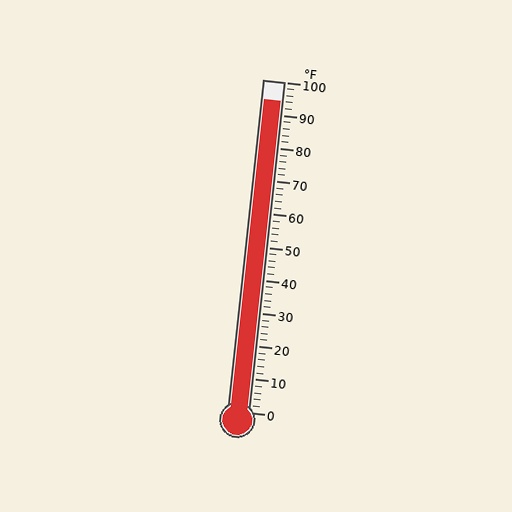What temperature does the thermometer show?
The thermometer shows approximately 94°F.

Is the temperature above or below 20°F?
The temperature is above 20°F.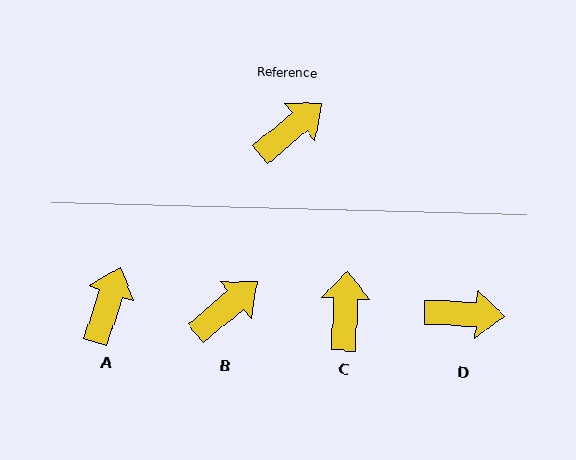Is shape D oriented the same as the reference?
No, it is off by about 43 degrees.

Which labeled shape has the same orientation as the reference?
B.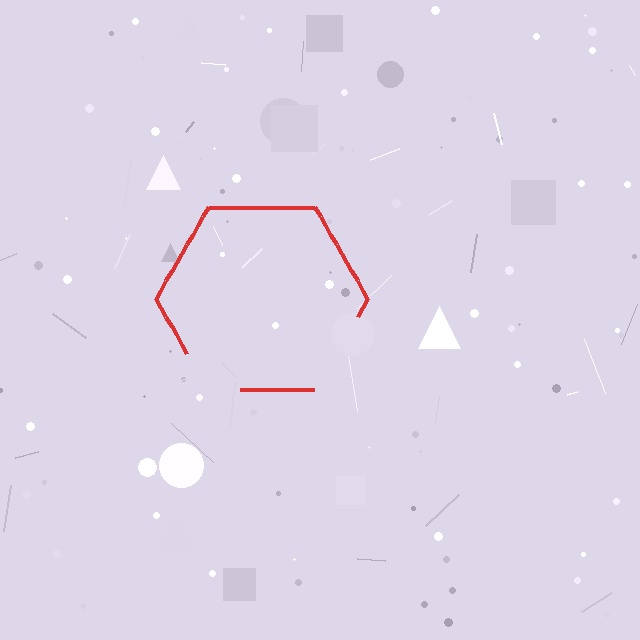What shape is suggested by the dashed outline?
The dashed outline suggests a hexagon.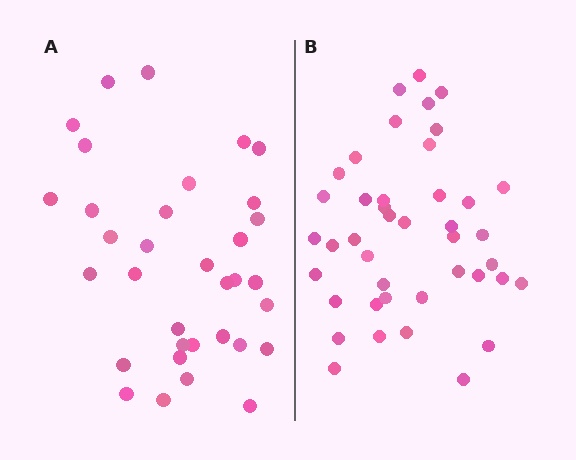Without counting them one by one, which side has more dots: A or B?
Region B (the right region) has more dots.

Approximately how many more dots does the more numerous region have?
Region B has roughly 8 or so more dots than region A.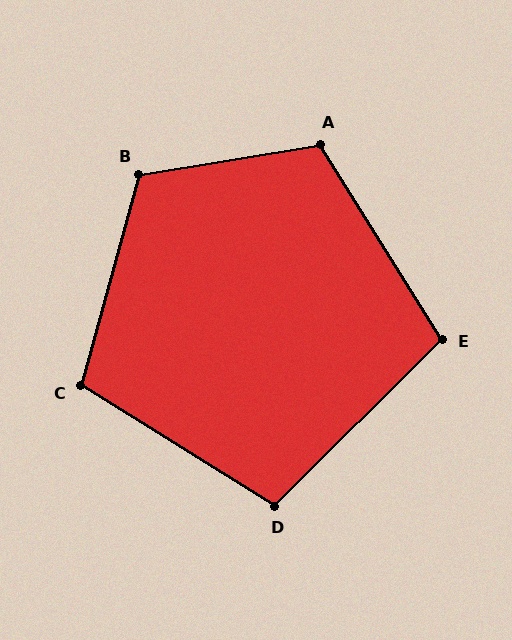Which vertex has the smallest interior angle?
E, at approximately 103 degrees.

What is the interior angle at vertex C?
Approximately 107 degrees (obtuse).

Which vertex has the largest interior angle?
B, at approximately 115 degrees.